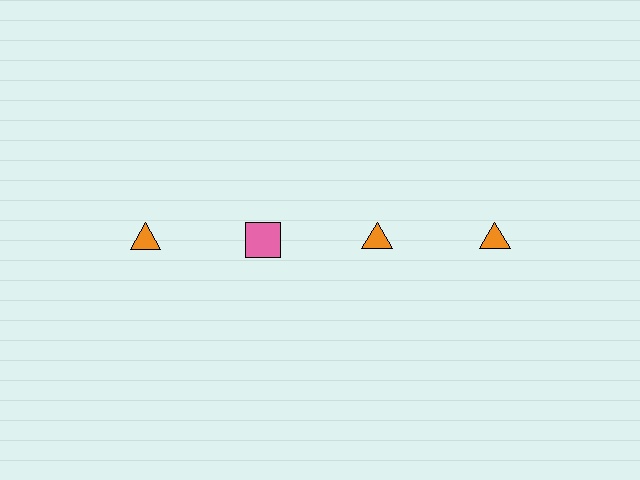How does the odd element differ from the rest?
It differs in both color (pink instead of orange) and shape (square instead of triangle).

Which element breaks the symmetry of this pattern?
The pink square in the top row, second from left column breaks the symmetry. All other shapes are orange triangles.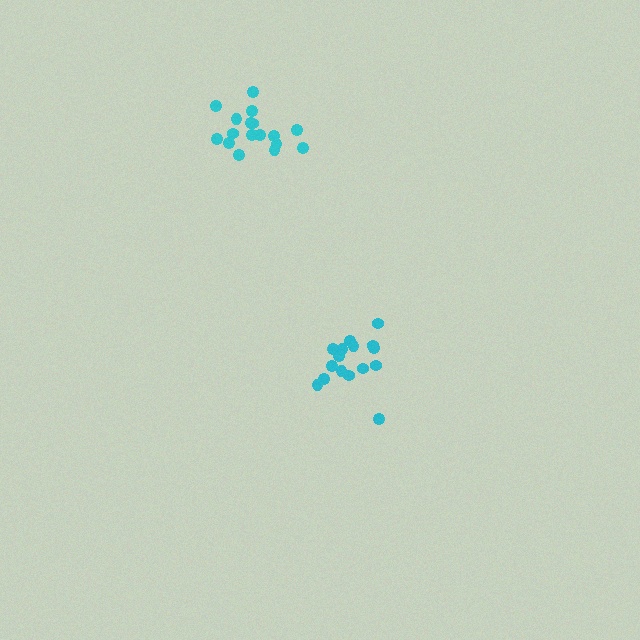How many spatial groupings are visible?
There are 2 spatial groupings.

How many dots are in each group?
Group 1: 17 dots, Group 2: 16 dots (33 total).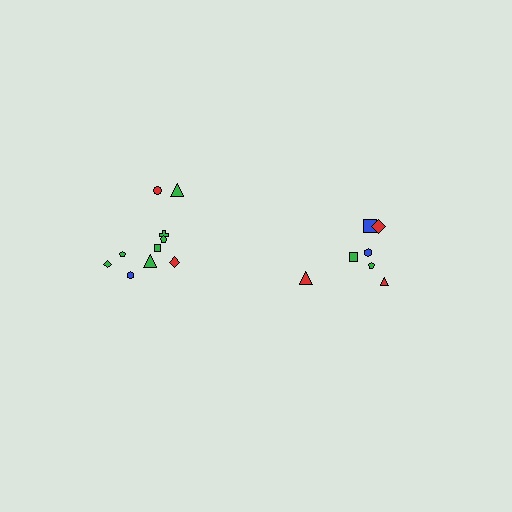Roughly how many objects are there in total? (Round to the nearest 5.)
Roughly 15 objects in total.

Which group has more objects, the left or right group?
The left group.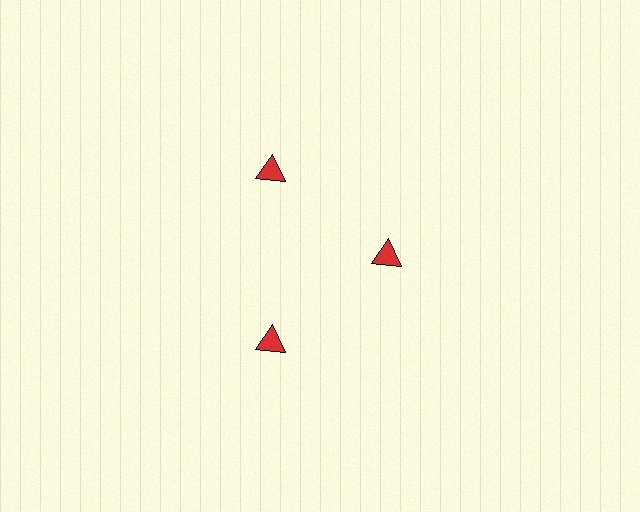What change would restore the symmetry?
The symmetry would be restored by moving it outward, back onto the ring so that all 3 triangles sit at equal angles and equal distance from the center.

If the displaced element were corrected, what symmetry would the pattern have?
It would have 3-fold rotational symmetry — the pattern would map onto itself every 120 degrees.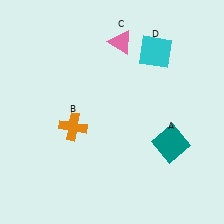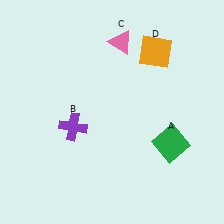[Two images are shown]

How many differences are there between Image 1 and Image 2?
There are 3 differences between the two images.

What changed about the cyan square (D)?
In Image 1, D is cyan. In Image 2, it changed to orange.